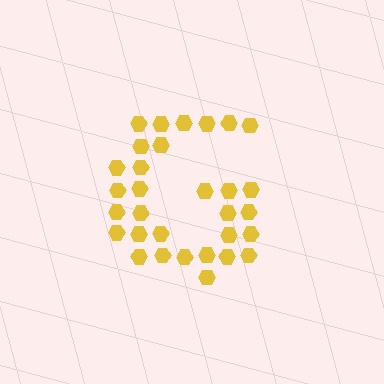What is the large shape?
The large shape is the letter G.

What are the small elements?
The small elements are hexagons.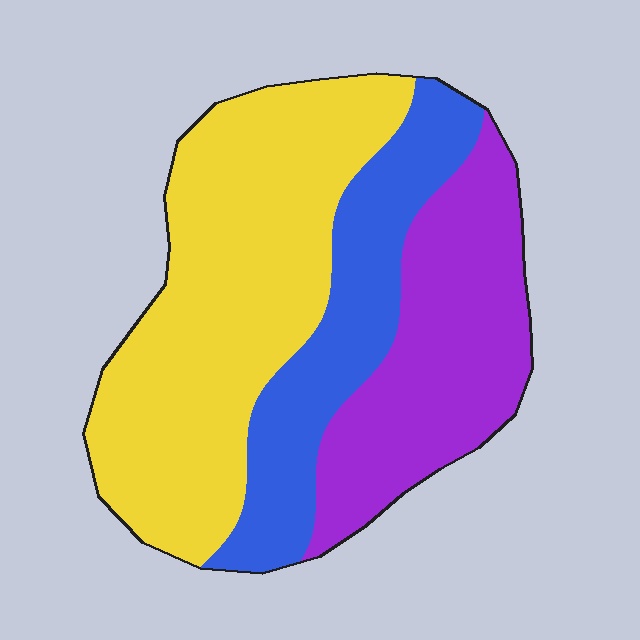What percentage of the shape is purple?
Purple takes up between a quarter and a half of the shape.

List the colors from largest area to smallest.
From largest to smallest: yellow, purple, blue.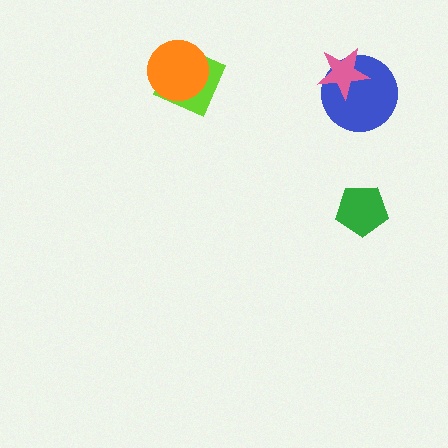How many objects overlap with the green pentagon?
0 objects overlap with the green pentagon.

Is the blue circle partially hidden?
Yes, it is partially covered by another shape.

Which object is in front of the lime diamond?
The orange circle is in front of the lime diamond.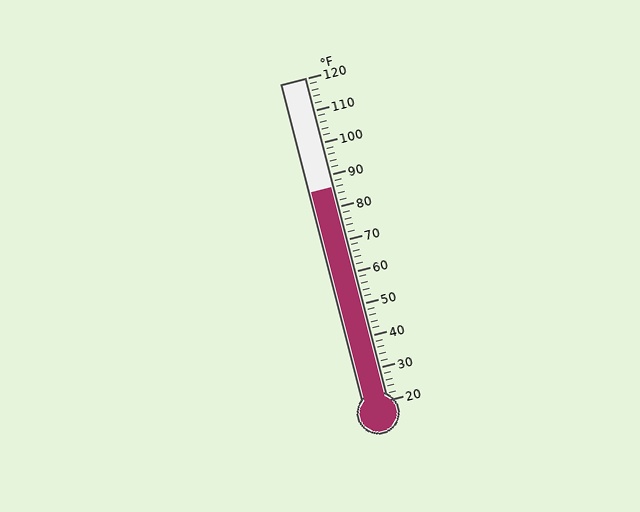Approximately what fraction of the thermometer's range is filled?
The thermometer is filled to approximately 65% of its range.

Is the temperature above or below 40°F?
The temperature is above 40°F.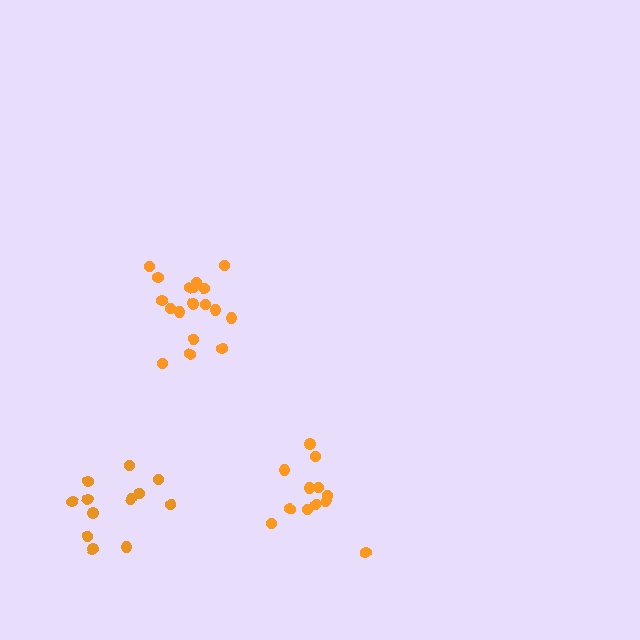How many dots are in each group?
Group 1: 12 dots, Group 2: 12 dots, Group 3: 18 dots (42 total).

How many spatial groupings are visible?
There are 3 spatial groupings.